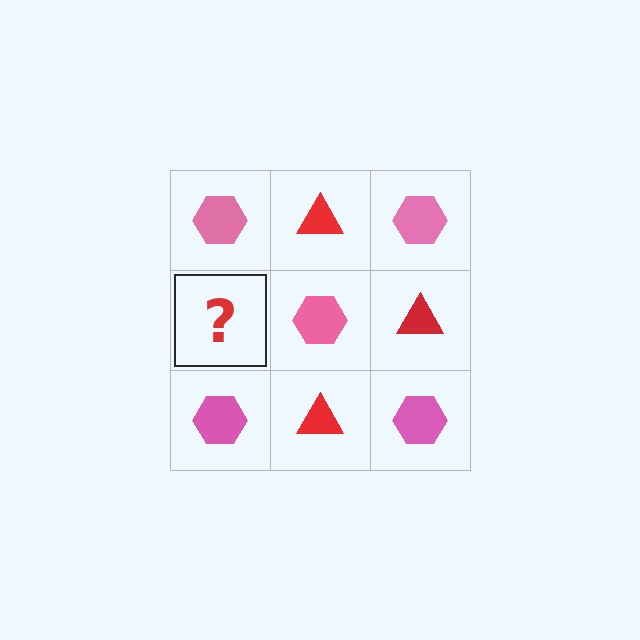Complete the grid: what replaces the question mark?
The question mark should be replaced with a red triangle.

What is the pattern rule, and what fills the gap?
The rule is that it alternates pink hexagon and red triangle in a checkerboard pattern. The gap should be filled with a red triangle.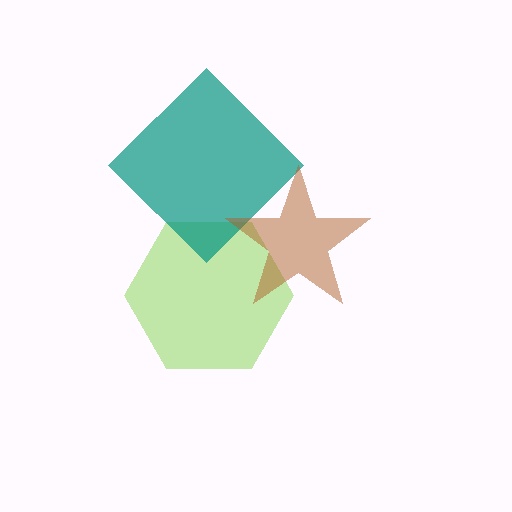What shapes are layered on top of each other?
The layered shapes are: a lime hexagon, a teal diamond, a brown star.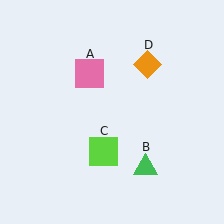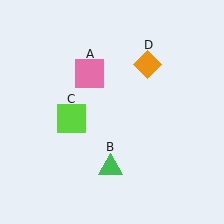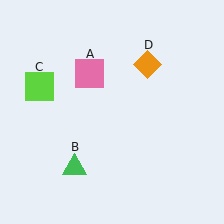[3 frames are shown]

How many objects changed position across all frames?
2 objects changed position: green triangle (object B), lime square (object C).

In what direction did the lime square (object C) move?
The lime square (object C) moved up and to the left.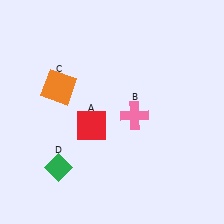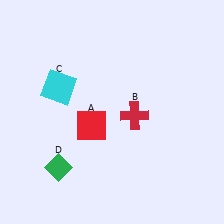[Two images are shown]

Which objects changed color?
B changed from pink to red. C changed from orange to cyan.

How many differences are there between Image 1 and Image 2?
There are 2 differences between the two images.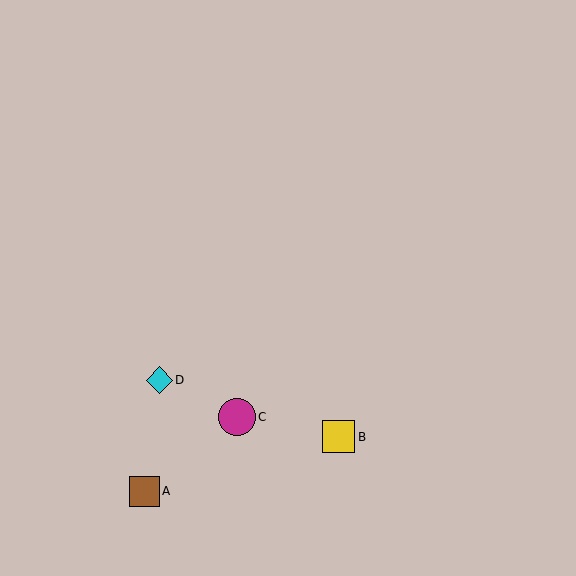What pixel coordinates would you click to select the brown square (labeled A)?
Click at (144, 491) to select the brown square A.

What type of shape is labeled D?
Shape D is a cyan diamond.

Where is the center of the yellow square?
The center of the yellow square is at (339, 437).